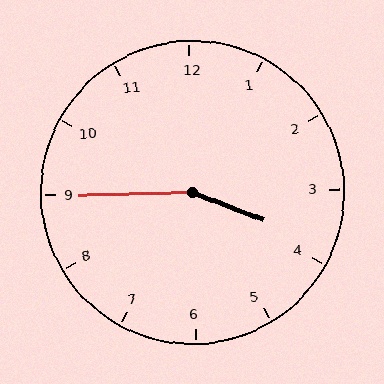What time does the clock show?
3:45.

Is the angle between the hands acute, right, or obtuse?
It is obtuse.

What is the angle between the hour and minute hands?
Approximately 158 degrees.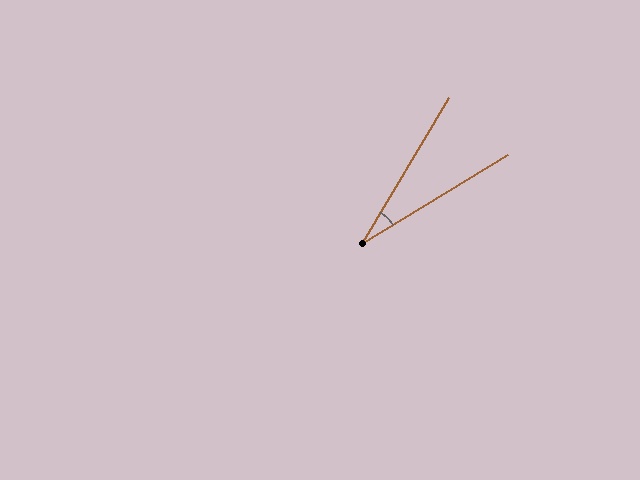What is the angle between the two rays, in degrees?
Approximately 28 degrees.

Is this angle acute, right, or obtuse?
It is acute.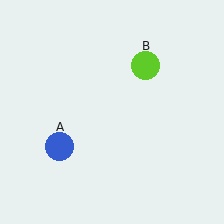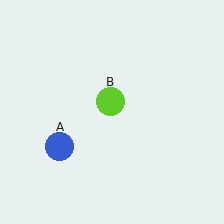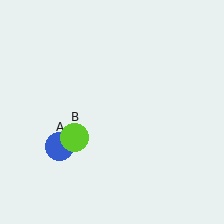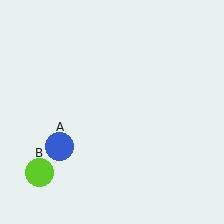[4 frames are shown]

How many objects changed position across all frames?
1 object changed position: lime circle (object B).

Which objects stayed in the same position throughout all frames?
Blue circle (object A) remained stationary.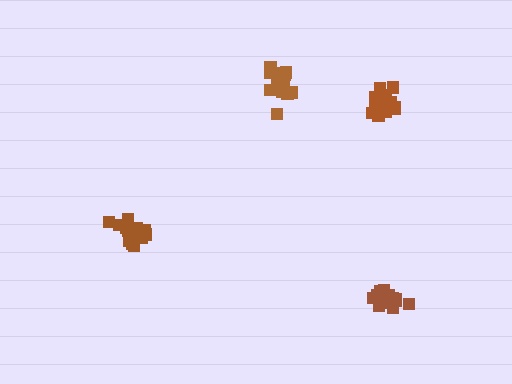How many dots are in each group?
Group 1: 15 dots, Group 2: 17 dots, Group 3: 15 dots, Group 4: 14 dots (61 total).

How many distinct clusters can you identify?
There are 4 distinct clusters.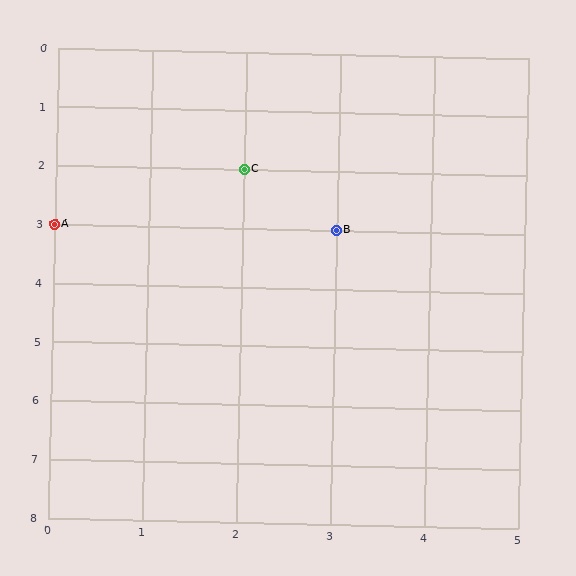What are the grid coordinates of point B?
Point B is at grid coordinates (3, 3).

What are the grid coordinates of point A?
Point A is at grid coordinates (0, 3).